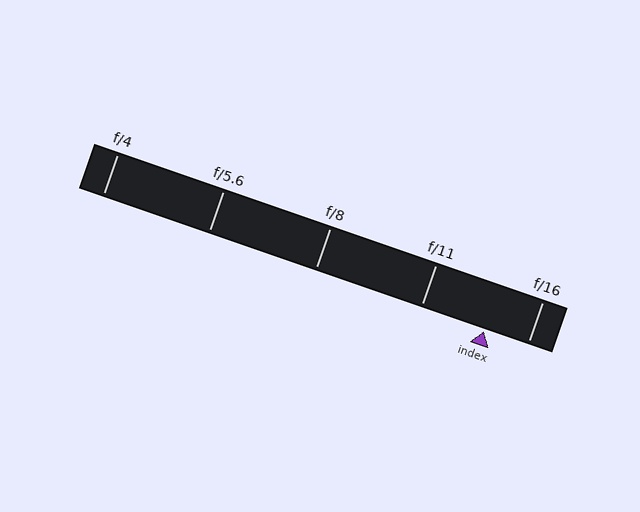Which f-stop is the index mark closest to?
The index mark is closest to f/16.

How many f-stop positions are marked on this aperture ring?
There are 5 f-stop positions marked.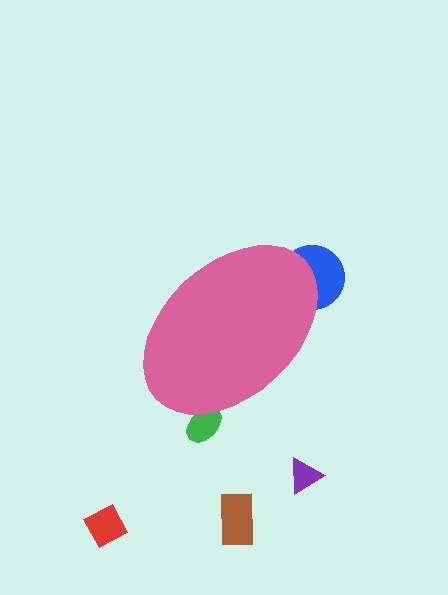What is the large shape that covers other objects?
A pink ellipse.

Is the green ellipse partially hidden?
Yes, the green ellipse is partially hidden behind the pink ellipse.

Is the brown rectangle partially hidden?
No, the brown rectangle is fully visible.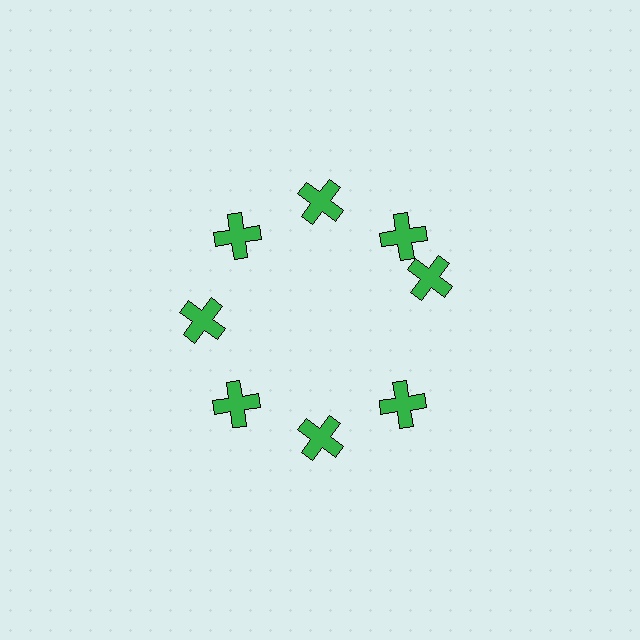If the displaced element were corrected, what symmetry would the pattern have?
It would have 8-fold rotational symmetry — the pattern would map onto itself every 45 degrees.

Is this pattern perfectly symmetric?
No. The 8 green crosses are arranged in a ring, but one element near the 3 o'clock position is rotated out of alignment along the ring, breaking the 8-fold rotational symmetry.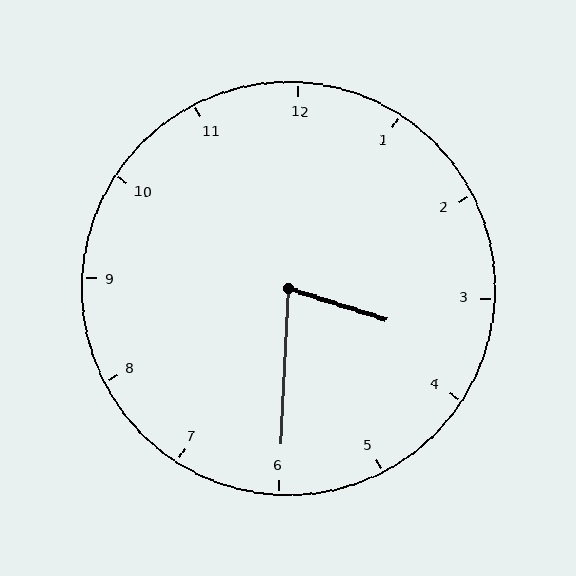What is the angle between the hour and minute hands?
Approximately 75 degrees.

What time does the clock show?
3:30.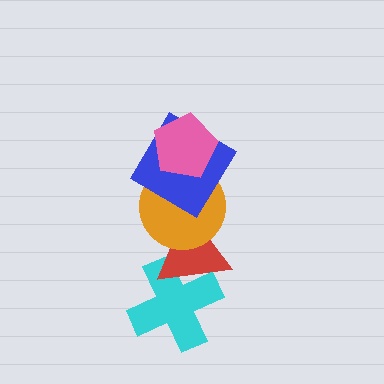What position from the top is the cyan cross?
The cyan cross is 5th from the top.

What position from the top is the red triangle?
The red triangle is 4th from the top.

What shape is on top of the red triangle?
The orange circle is on top of the red triangle.